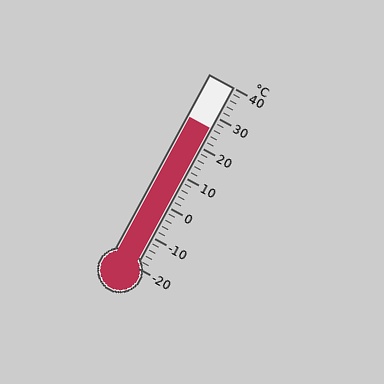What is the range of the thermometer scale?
The thermometer scale ranges from -20°C to 40°C.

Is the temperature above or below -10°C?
The temperature is above -10°C.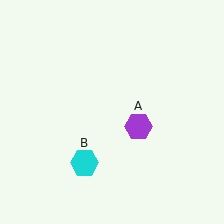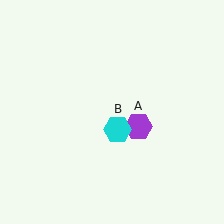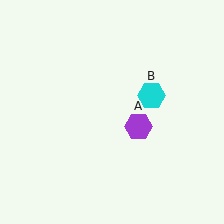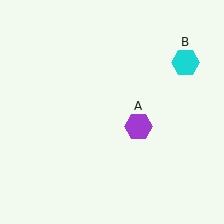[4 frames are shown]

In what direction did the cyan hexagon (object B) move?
The cyan hexagon (object B) moved up and to the right.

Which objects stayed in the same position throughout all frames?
Purple hexagon (object A) remained stationary.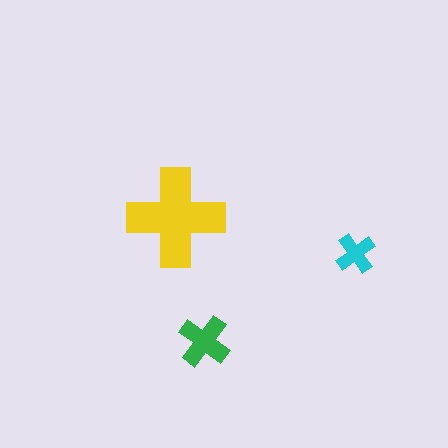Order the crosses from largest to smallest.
the yellow one, the green one, the cyan one.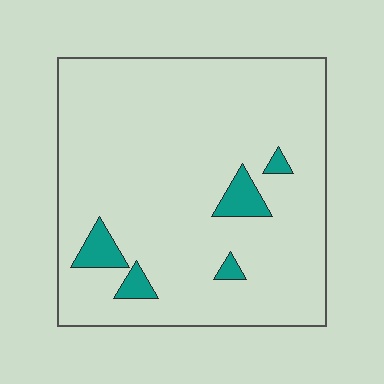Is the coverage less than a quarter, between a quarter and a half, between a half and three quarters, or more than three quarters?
Less than a quarter.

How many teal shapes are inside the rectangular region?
5.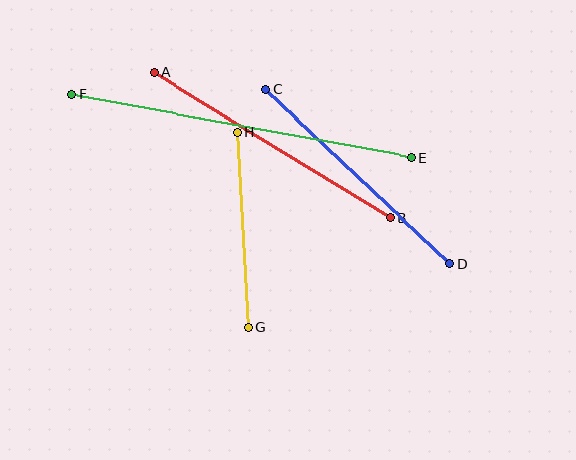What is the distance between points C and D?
The distance is approximately 254 pixels.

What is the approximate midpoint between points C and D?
The midpoint is at approximately (357, 176) pixels.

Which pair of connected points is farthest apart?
Points E and F are farthest apart.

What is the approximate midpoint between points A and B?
The midpoint is at approximately (272, 145) pixels.